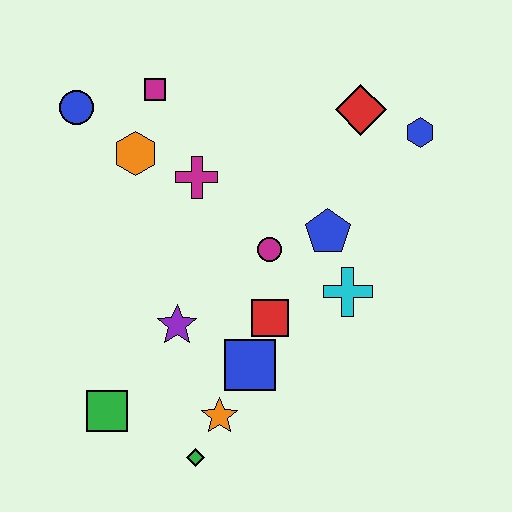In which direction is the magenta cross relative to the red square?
The magenta cross is above the red square.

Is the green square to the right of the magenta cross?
No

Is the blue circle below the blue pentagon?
No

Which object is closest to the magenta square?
The orange hexagon is closest to the magenta square.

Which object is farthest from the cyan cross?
The blue circle is farthest from the cyan cross.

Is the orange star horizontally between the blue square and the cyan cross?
No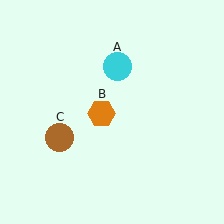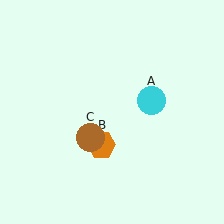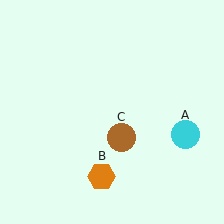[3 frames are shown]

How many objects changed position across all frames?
3 objects changed position: cyan circle (object A), orange hexagon (object B), brown circle (object C).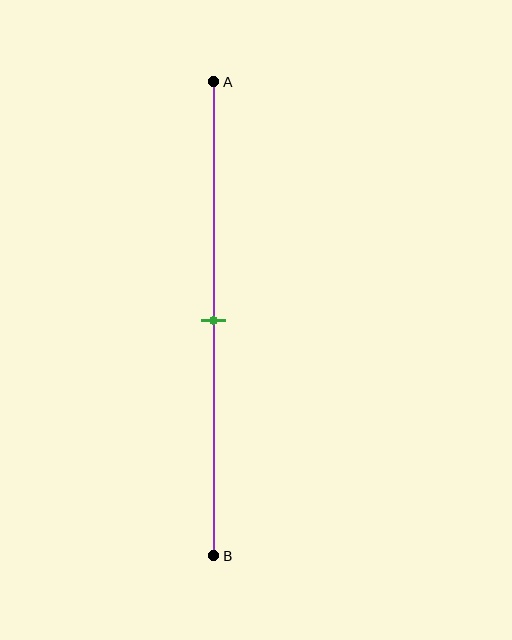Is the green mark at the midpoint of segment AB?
Yes, the mark is approximately at the midpoint.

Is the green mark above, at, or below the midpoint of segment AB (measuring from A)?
The green mark is approximately at the midpoint of segment AB.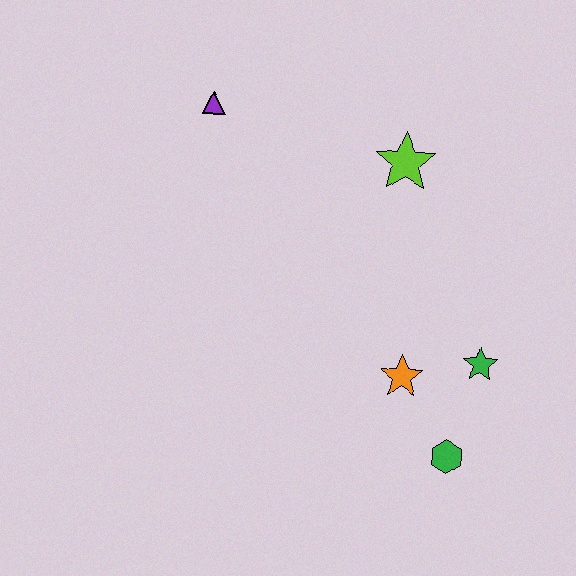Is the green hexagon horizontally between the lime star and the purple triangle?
No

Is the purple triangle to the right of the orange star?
No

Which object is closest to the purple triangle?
The lime star is closest to the purple triangle.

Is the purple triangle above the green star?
Yes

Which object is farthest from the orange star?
The purple triangle is farthest from the orange star.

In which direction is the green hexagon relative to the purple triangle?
The green hexagon is below the purple triangle.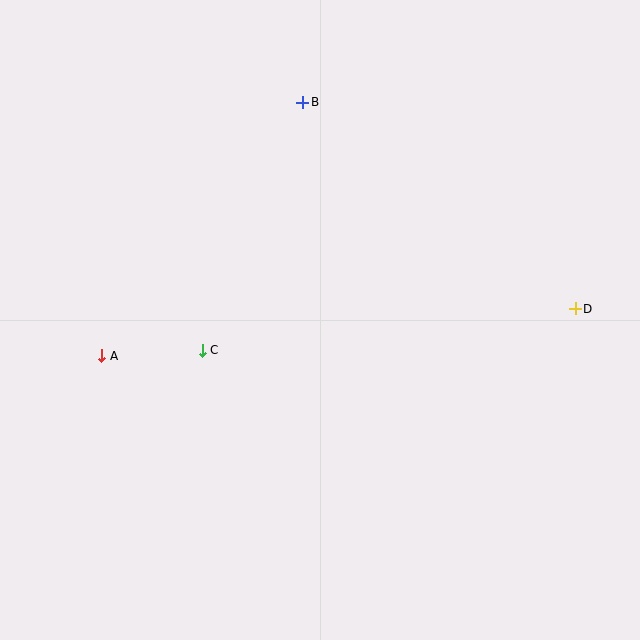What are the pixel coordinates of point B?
Point B is at (303, 102).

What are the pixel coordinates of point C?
Point C is at (202, 350).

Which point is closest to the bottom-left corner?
Point A is closest to the bottom-left corner.